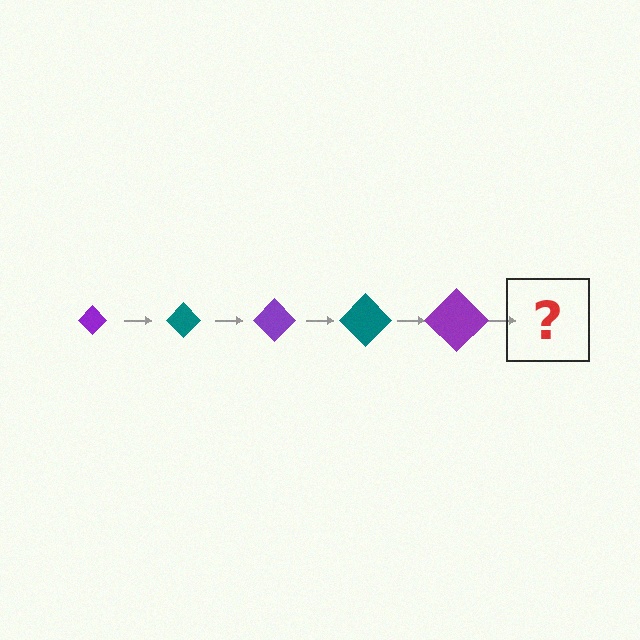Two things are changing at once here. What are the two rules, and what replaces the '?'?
The two rules are that the diamond grows larger each step and the color cycles through purple and teal. The '?' should be a teal diamond, larger than the previous one.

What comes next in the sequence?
The next element should be a teal diamond, larger than the previous one.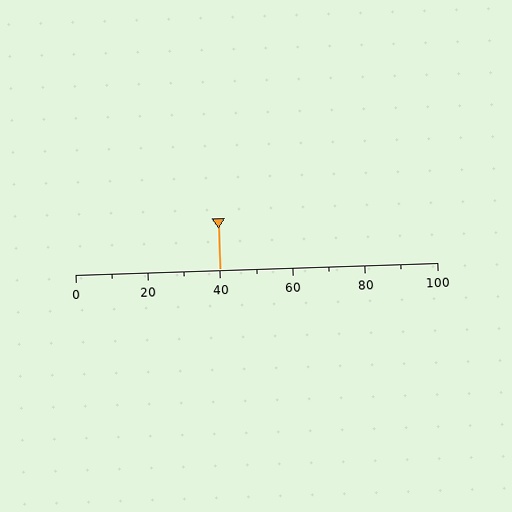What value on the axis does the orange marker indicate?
The marker indicates approximately 40.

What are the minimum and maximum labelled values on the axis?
The axis runs from 0 to 100.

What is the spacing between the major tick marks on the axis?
The major ticks are spaced 20 apart.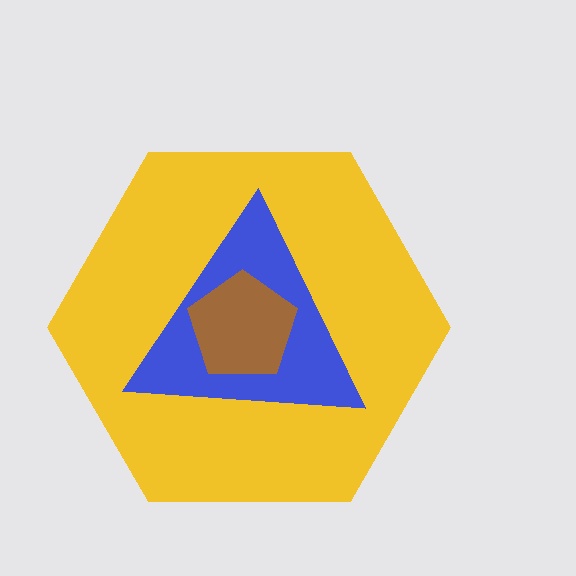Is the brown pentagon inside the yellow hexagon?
Yes.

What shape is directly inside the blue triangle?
The brown pentagon.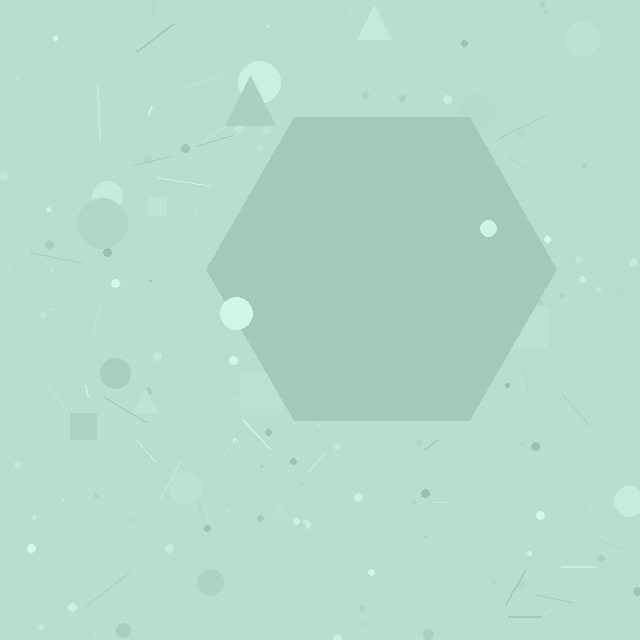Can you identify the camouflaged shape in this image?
The camouflaged shape is a hexagon.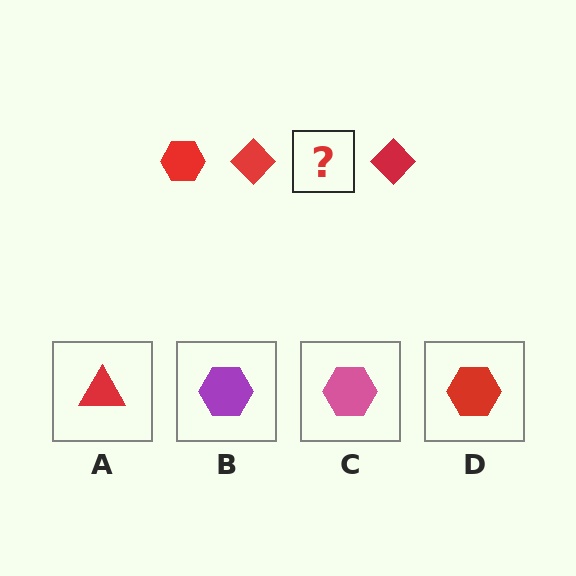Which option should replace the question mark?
Option D.